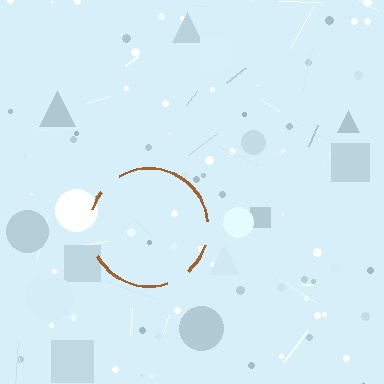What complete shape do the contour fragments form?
The contour fragments form a circle.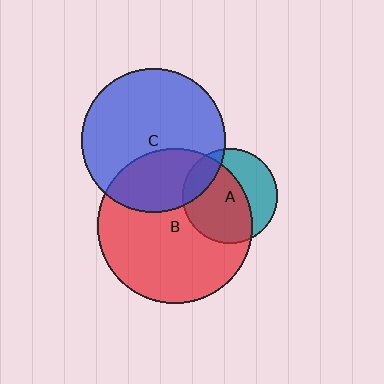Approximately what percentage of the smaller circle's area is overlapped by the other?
Approximately 15%.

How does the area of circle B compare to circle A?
Approximately 2.6 times.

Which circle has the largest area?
Circle B (red).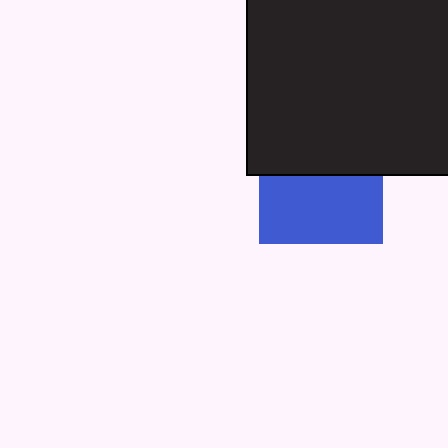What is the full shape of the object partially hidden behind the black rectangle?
The partially hidden object is a blue square.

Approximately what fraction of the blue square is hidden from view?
Roughly 45% of the blue square is hidden behind the black rectangle.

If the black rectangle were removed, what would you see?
You would see the complete blue square.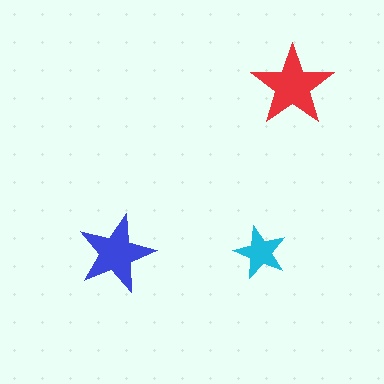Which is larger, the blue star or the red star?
The red one.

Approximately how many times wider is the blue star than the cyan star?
About 1.5 times wider.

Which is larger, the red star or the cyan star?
The red one.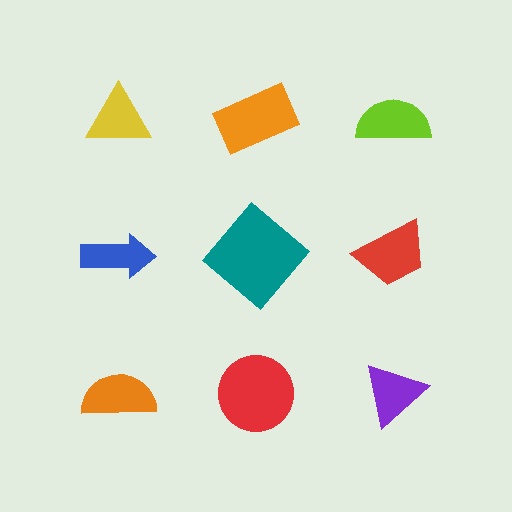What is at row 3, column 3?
A purple triangle.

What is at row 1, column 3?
A lime semicircle.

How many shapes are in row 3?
3 shapes.